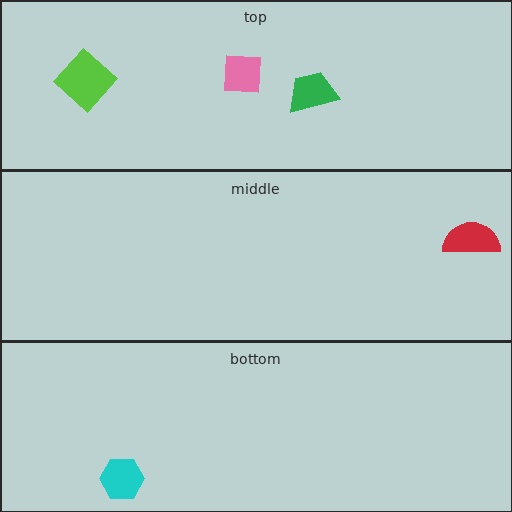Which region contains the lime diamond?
The top region.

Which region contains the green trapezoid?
The top region.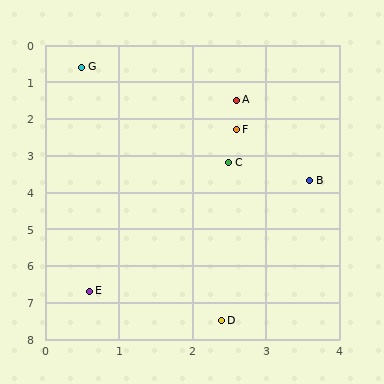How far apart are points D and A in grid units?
Points D and A are about 6.0 grid units apart.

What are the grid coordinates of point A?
Point A is at approximately (2.6, 1.5).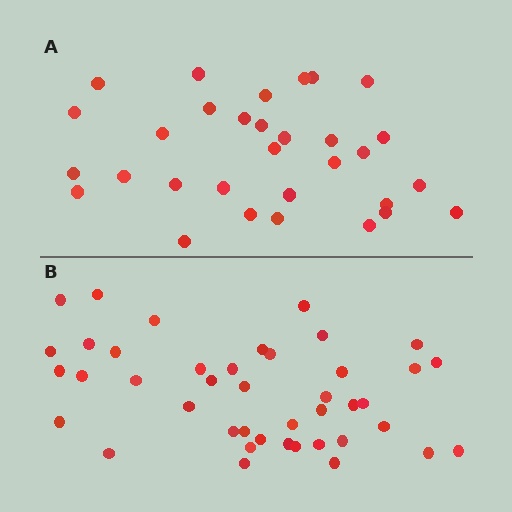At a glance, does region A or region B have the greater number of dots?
Region B (the bottom region) has more dots.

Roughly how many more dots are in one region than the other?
Region B has roughly 12 or so more dots than region A.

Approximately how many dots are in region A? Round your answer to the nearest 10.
About 30 dots. (The exact count is 31, which rounds to 30.)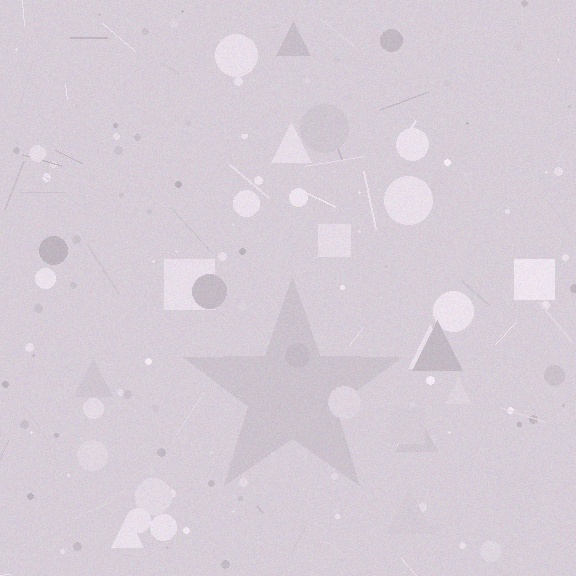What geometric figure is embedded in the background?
A star is embedded in the background.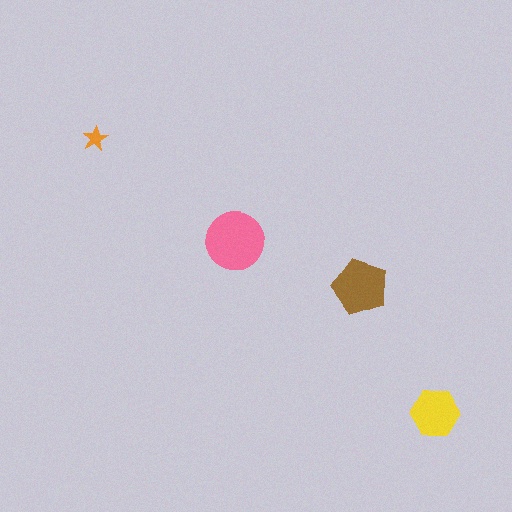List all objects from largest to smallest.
The pink circle, the brown pentagon, the yellow hexagon, the orange star.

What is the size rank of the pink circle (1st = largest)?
1st.